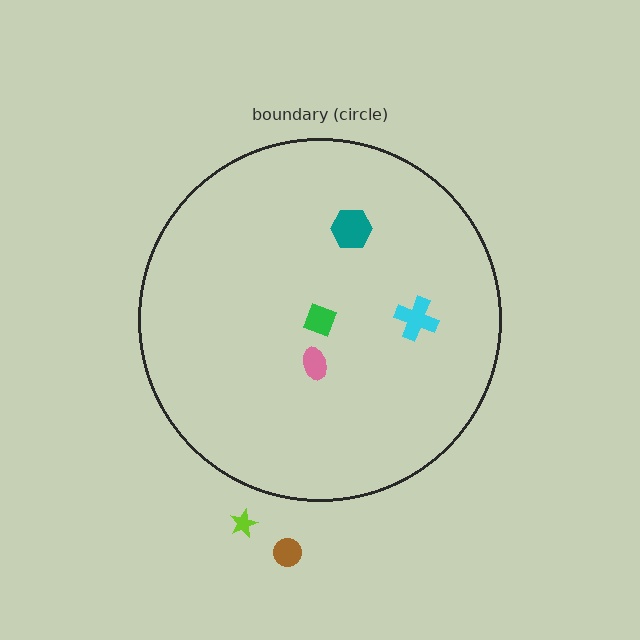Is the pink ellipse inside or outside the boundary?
Inside.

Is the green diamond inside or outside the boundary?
Inside.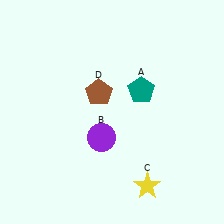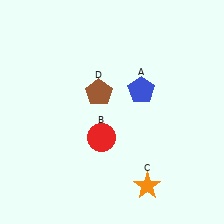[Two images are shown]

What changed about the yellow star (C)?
In Image 1, C is yellow. In Image 2, it changed to orange.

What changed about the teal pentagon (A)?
In Image 1, A is teal. In Image 2, it changed to blue.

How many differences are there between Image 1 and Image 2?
There are 3 differences between the two images.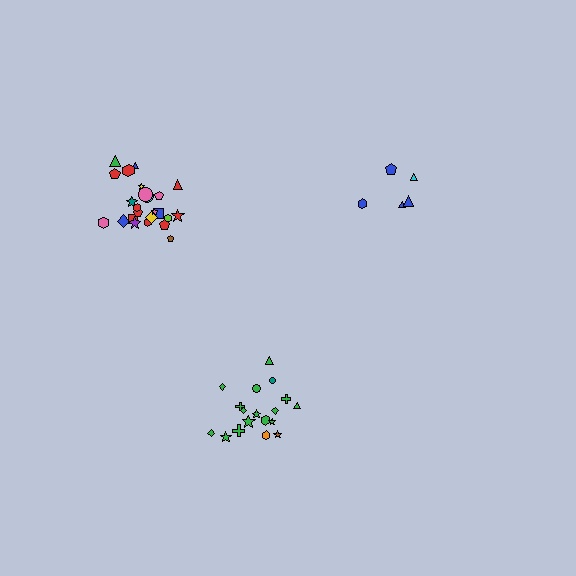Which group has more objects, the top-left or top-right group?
The top-left group.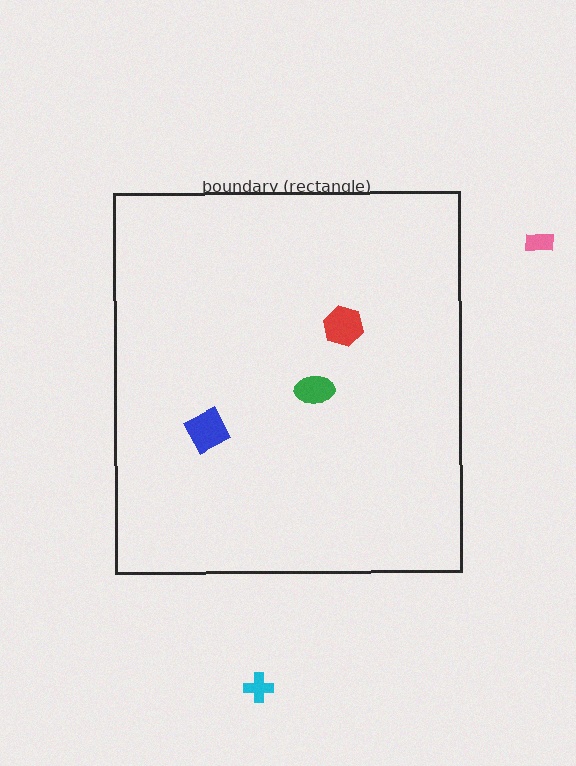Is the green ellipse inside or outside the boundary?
Inside.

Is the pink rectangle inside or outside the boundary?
Outside.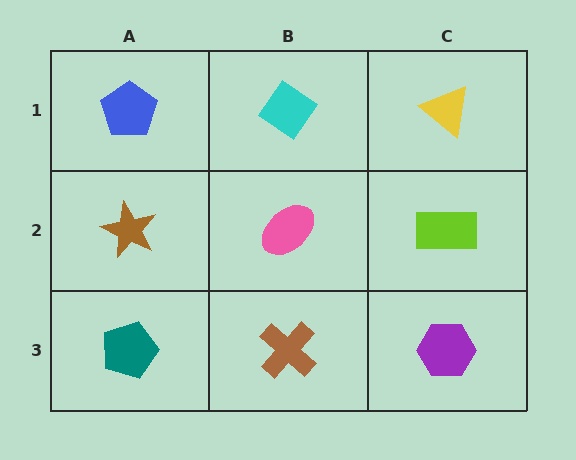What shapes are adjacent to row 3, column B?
A pink ellipse (row 2, column B), a teal pentagon (row 3, column A), a purple hexagon (row 3, column C).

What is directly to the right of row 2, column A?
A pink ellipse.